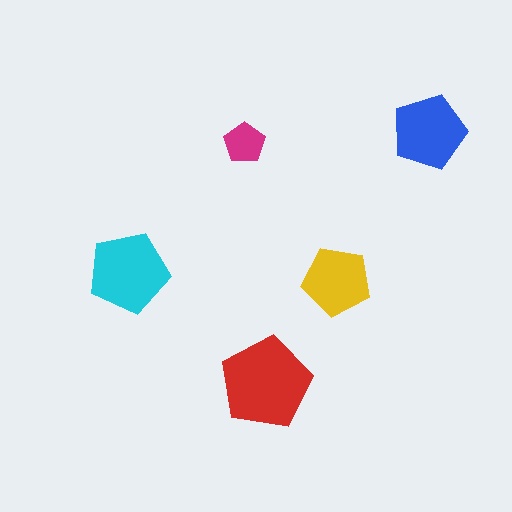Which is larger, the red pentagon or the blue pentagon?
The red one.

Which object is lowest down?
The red pentagon is bottommost.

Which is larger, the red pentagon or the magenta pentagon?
The red one.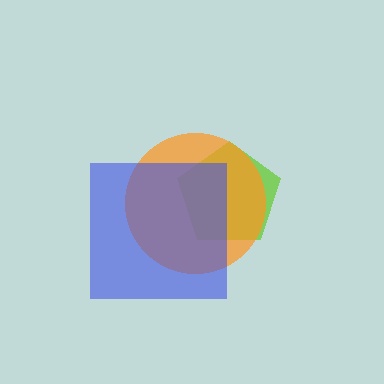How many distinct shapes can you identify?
There are 3 distinct shapes: a lime pentagon, an orange circle, a blue square.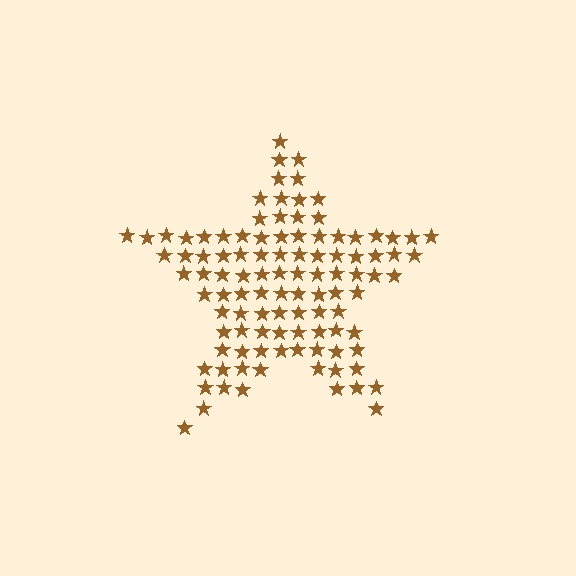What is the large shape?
The large shape is a star.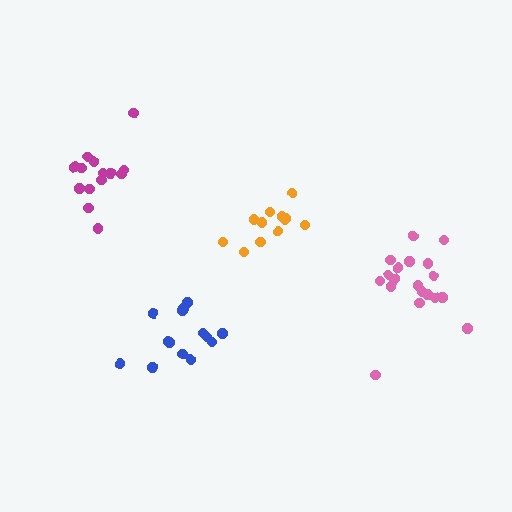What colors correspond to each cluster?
The clusters are colored: blue, magenta, orange, pink.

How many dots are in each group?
Group 1: 14 dots, Group 2: 14 dots, Group 3: 13 dots, Group 4: 19 dots (60 total).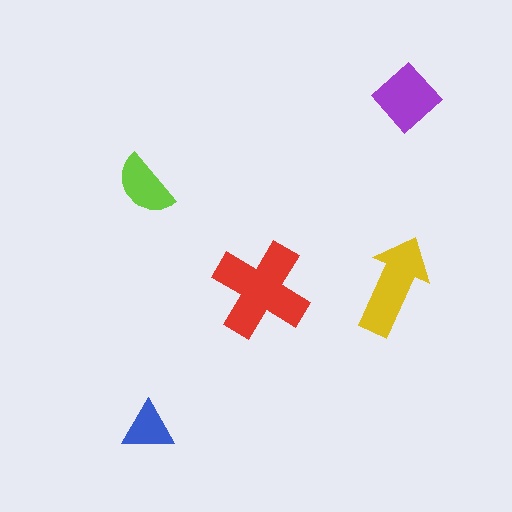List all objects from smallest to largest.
The blue triangle, the lime semicircle, the purple diamond, the yellow arrow, the red cross.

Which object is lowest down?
The blue triangle is bottommost.